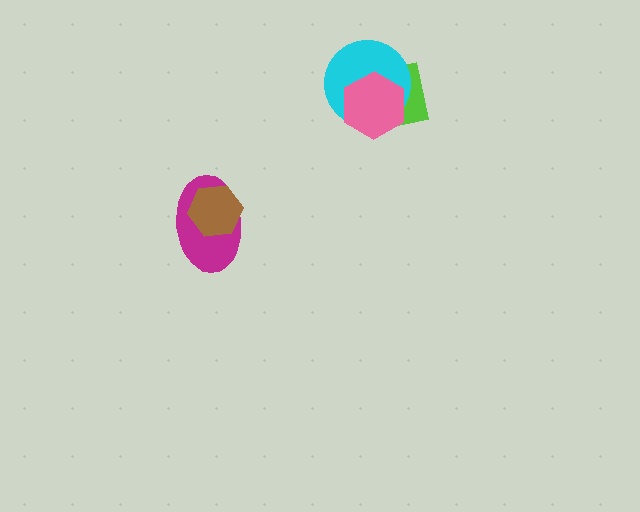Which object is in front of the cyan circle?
The pink hexagon is in front of the cyan circle.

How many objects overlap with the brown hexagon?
1 object overlaps with the brown hexagon.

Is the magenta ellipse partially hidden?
Yes, it is partially covered by another shape.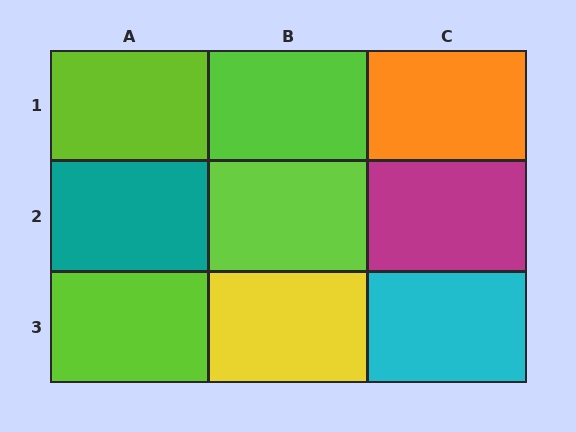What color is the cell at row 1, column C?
Orange.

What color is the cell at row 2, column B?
Lime.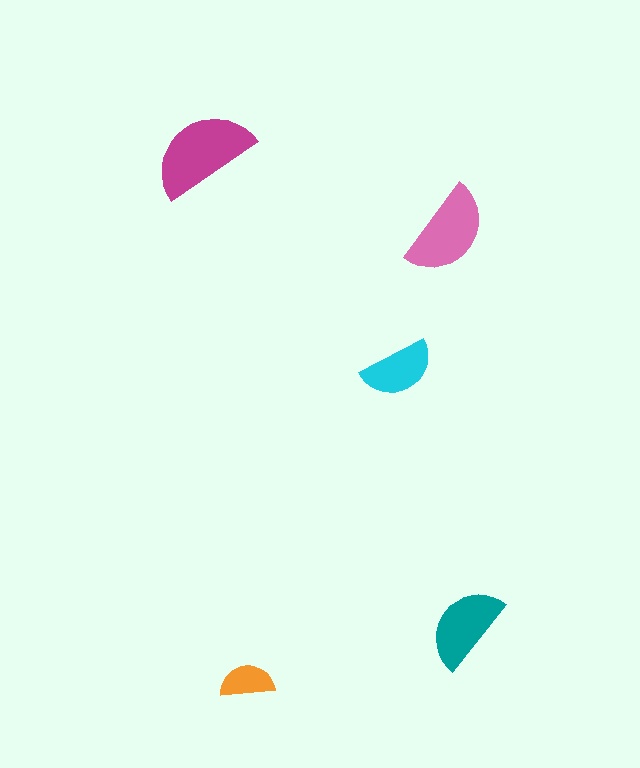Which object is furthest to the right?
The teal semicircle is rightmost.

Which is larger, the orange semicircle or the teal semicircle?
The teal one.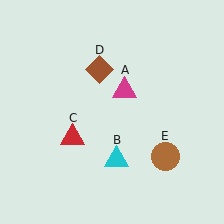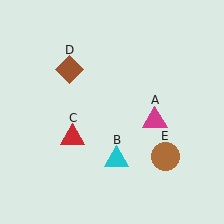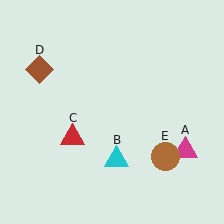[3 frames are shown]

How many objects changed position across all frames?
2 objects changed position: magenta triangle (object A), brown diamond (object D).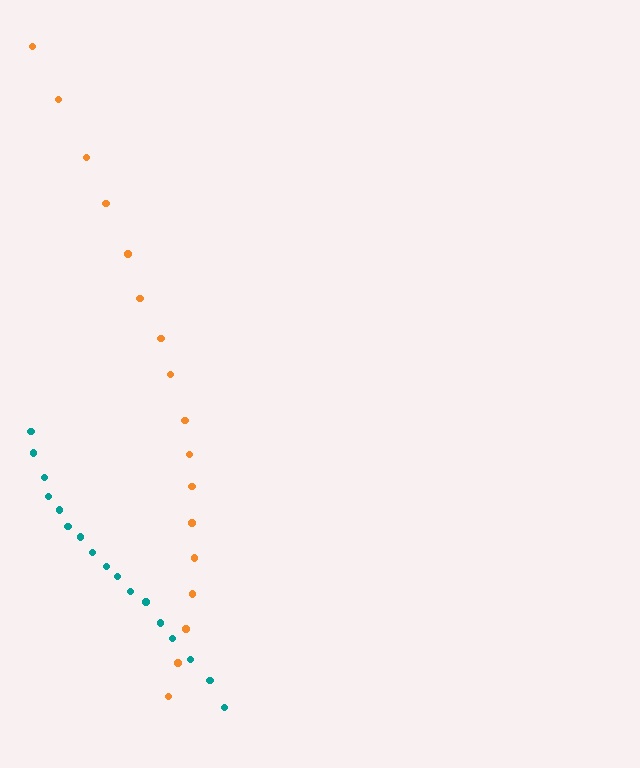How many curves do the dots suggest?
There are 2 distinct paths.